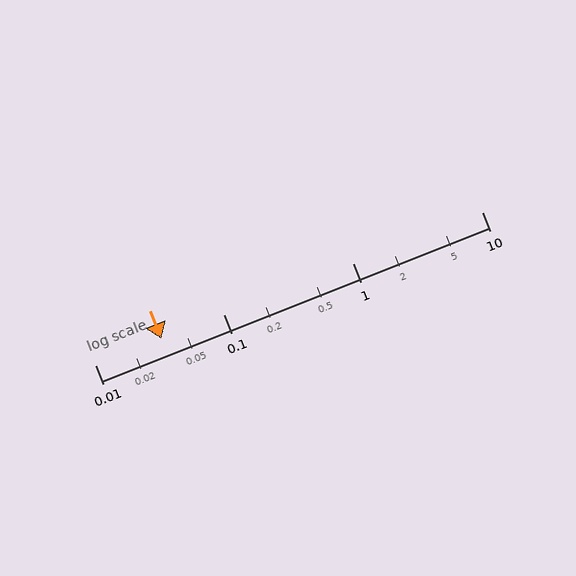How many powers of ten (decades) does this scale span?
The scale spans 3 decades, from 0.01 to 10.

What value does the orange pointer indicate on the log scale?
The pointer indicates approximately 0.033.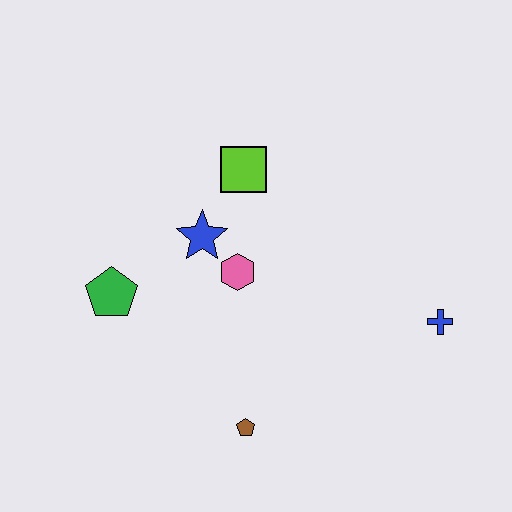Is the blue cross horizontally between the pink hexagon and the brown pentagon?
No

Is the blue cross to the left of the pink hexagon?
No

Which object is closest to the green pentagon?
The blue star is closest to the green pentagon.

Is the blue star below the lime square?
Yes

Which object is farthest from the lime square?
The brown pentagon is farthest from the lime square.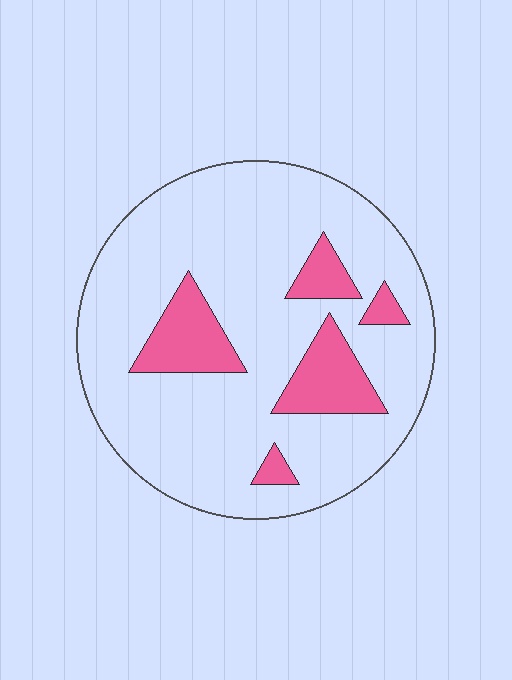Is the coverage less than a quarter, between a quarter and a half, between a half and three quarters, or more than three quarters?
Less than a quarter.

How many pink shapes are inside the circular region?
5.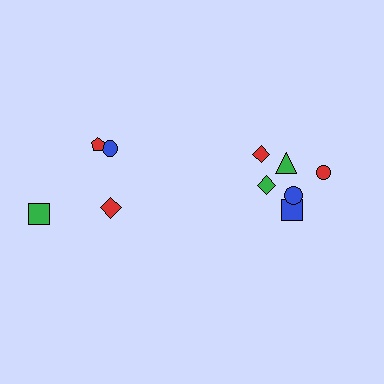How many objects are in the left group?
There are 4 objects.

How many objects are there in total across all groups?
There are 10 objects.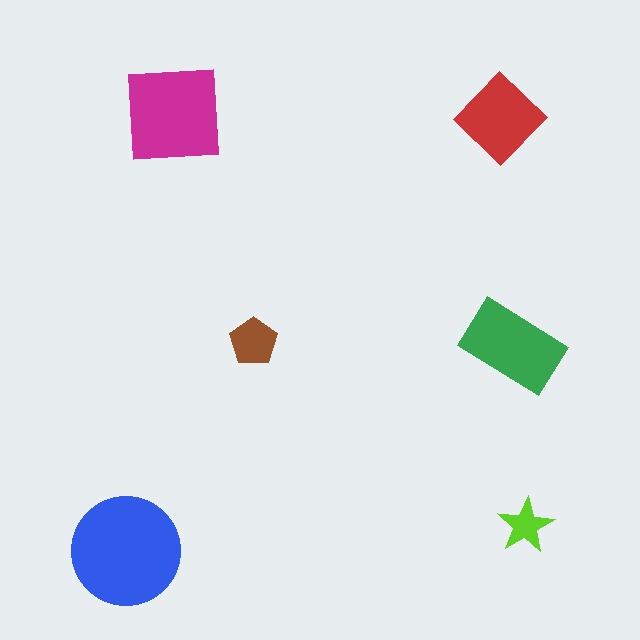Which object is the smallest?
The lime star.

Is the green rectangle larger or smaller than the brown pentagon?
Larger.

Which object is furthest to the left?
The blue circle is leftmost.